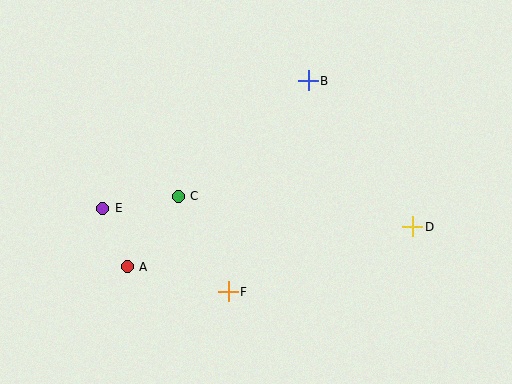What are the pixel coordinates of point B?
Point B is at (308, 81).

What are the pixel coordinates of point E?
Point E is at (103, 208).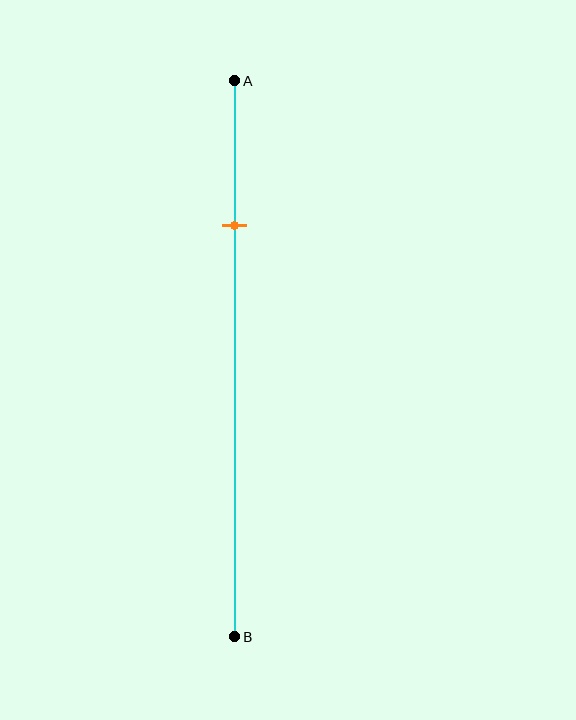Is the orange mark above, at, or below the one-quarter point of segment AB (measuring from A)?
The orange mark is approximately at the one-quarter point of segment AB.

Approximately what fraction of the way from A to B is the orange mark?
The orange mark is approximately 25% of the way from A to B.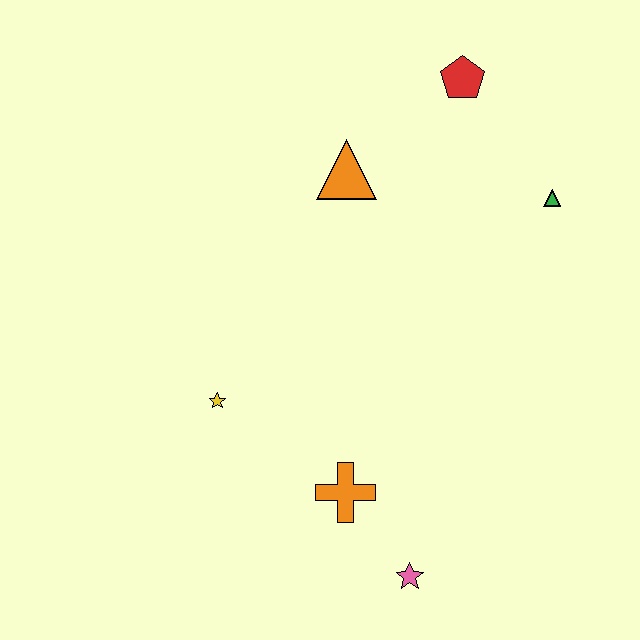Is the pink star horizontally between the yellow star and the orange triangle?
No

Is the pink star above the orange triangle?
No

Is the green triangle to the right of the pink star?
Yes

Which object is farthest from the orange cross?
The red pentagon is farthest from the orange cross.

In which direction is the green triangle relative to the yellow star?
The green triangle is to the right of the yellow star.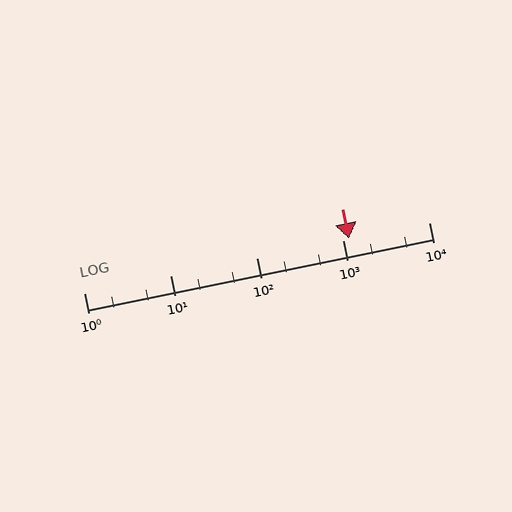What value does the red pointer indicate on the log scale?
The pointer indicates approximately 1200.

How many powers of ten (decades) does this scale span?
The scale spans 4 decades, from 1 to 10000.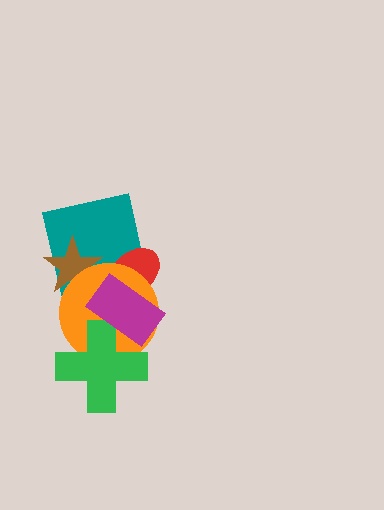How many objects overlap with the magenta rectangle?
3 objects overlap with the magenta rectangle.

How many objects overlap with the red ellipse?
3 objects overlap with the red ellipse.